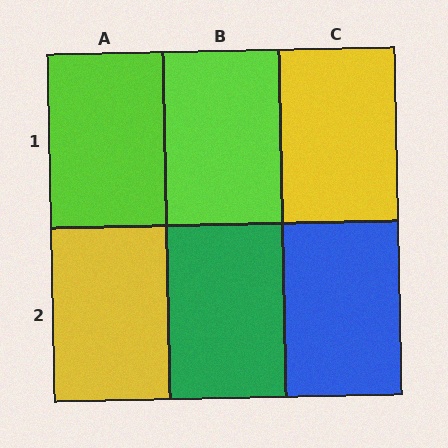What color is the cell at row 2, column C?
Blue.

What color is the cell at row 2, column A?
Yellow.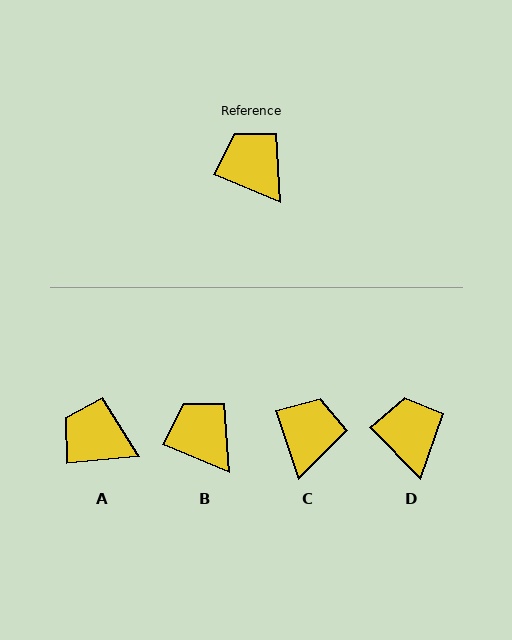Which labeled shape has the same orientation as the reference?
B.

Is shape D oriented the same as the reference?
No, it is off by about 23 degrees.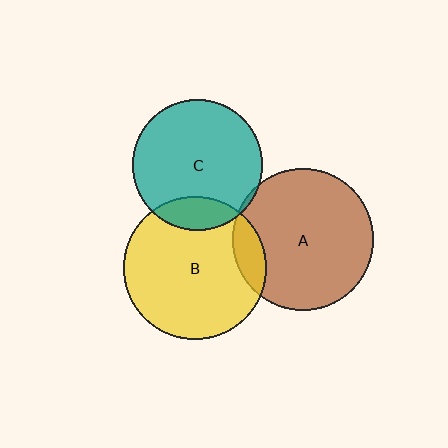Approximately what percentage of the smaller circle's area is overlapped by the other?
Approximately 5%.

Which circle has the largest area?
Circle B (yellow).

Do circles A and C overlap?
Yes.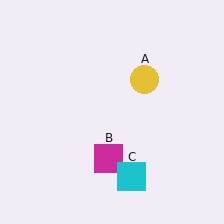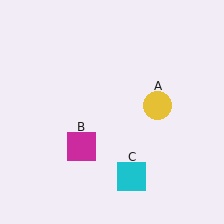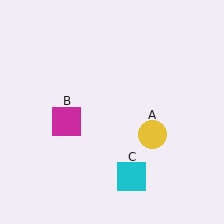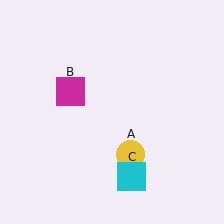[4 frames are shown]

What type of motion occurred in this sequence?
The yellow circle (object A), magenta square (object B) rotated clockwise around the center of the scene.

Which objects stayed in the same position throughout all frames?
Cyan square (object C) remained stationary.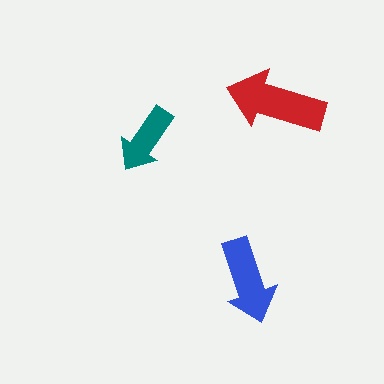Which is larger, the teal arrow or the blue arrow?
The blue one.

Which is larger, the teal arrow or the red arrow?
The red one.